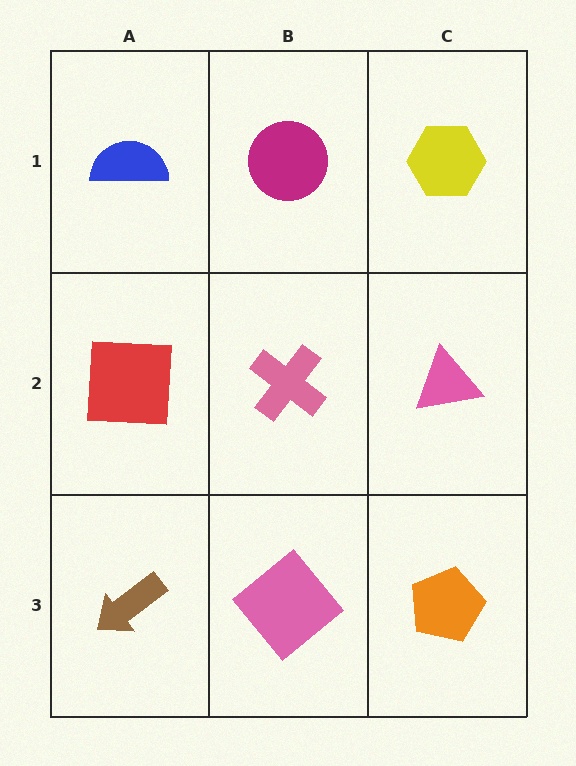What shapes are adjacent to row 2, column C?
A yellow hexagon (row 1, column C), an orange pentagon (row 3, column C), a pink cross (row 2, column B).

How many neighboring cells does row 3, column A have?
2.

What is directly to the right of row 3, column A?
A pink diamond.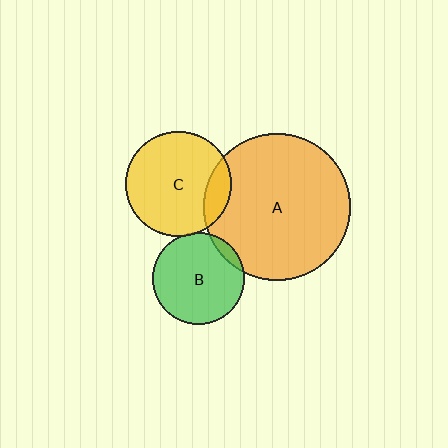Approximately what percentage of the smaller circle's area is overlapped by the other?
Approximately 5%.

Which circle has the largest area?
Circle A (orange).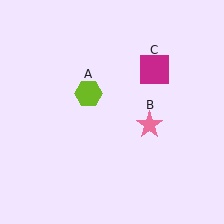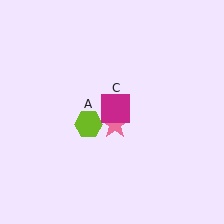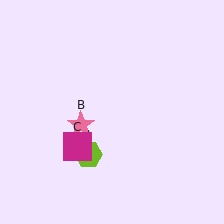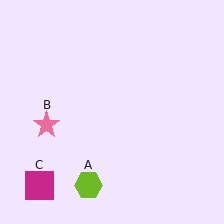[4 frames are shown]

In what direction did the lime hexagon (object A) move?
The lime hexagon (object A) moved down.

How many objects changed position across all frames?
3 objects changed position: lime hexagon (object A), pink star (object B), magenta square (object C).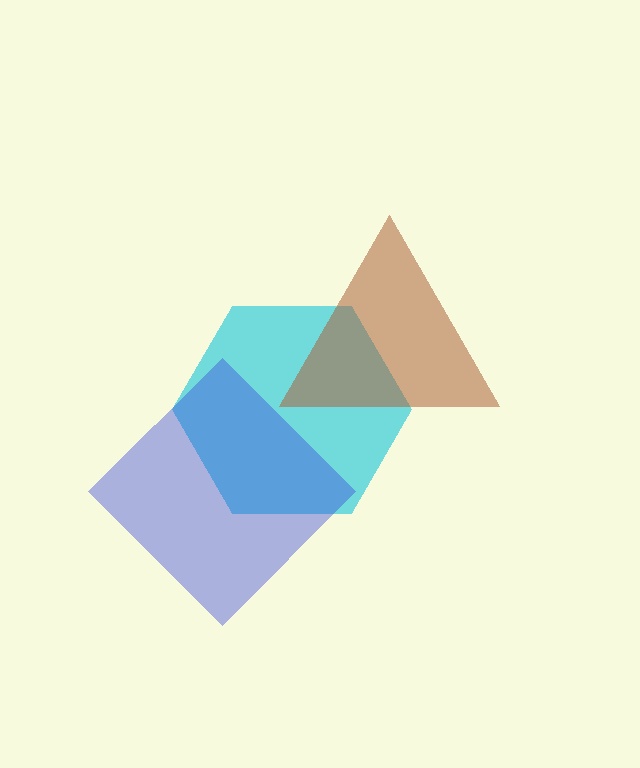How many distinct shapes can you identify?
There are 3 distinct shapes: a cyan hexagon, a brown triangle, a blue diamond.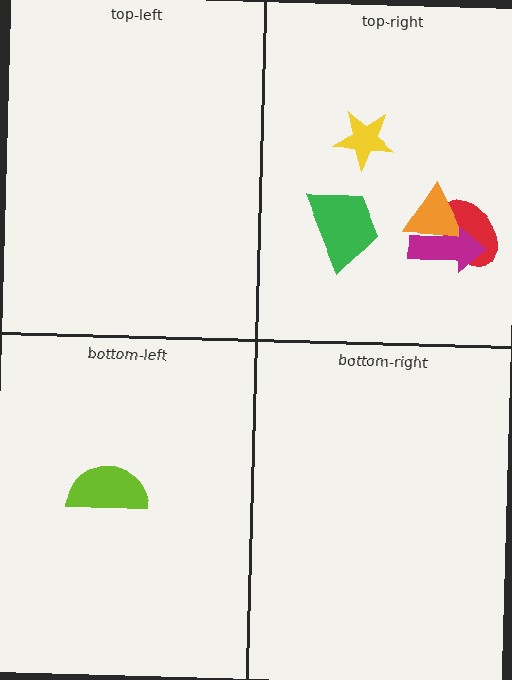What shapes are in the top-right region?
The red ellipse, the orange triangle, the yellow star, the green trapezoid, the magenta arrow.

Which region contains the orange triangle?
The top-right region.